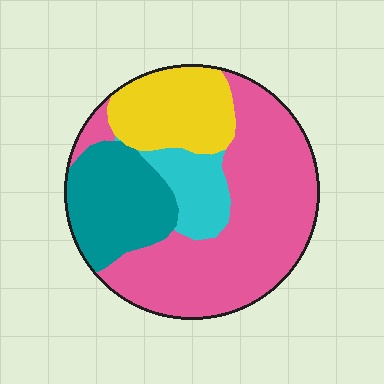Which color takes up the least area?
Cyan, at roughly 10%.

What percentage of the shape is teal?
Teal covers roughly 20% of the shape.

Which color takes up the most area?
Pink, at roughly 50%.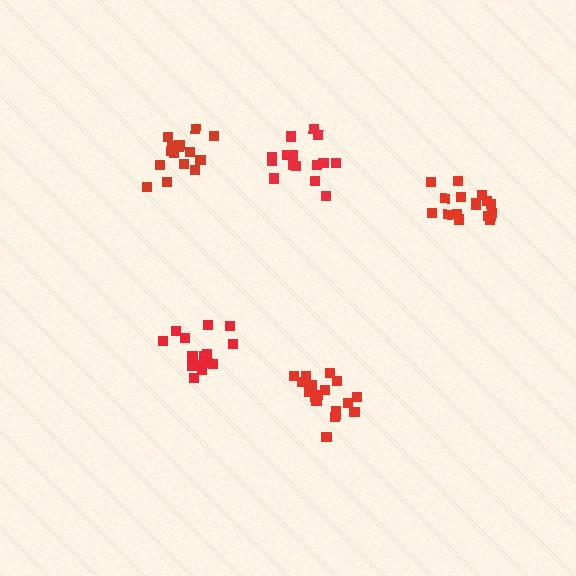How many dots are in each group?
Group 1: 18 dots, Group 2: 15 dots, Group 3: 15 dots, Group 4: 17 dots, Group 5: 16 dots (81 total).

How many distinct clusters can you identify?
There are 5 distinct clusters.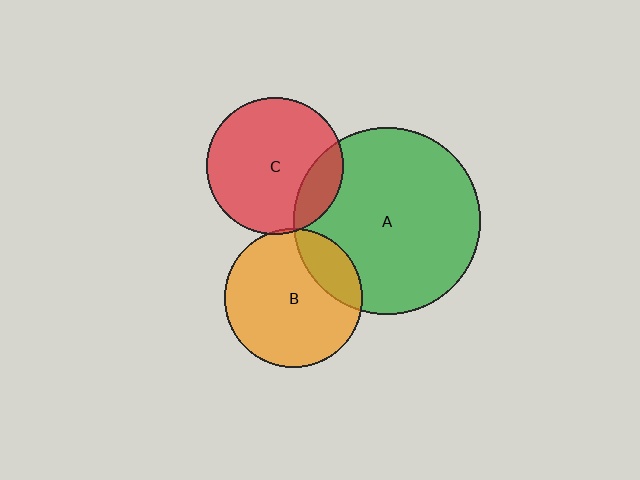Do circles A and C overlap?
Yes.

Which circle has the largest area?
Circle A (green).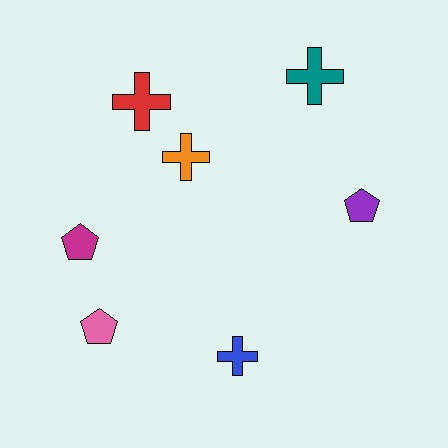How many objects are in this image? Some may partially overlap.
There are 7 objects.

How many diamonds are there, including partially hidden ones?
There are no diamonds.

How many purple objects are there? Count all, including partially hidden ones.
There is 1 purple object.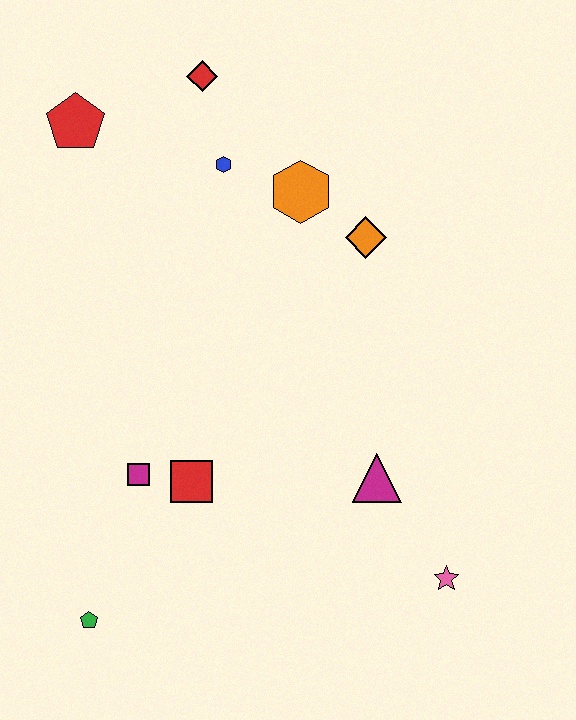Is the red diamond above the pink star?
Yes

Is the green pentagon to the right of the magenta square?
No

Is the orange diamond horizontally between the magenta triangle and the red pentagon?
Yes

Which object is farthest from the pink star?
The red pentagon is farthest from the pink star.